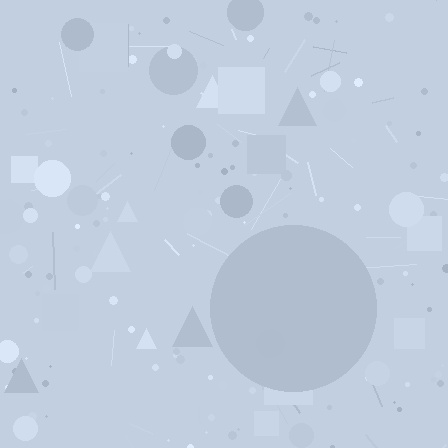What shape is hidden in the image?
A circle is hidden in the image.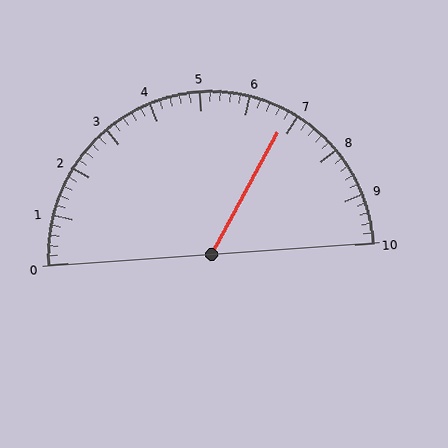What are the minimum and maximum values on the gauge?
The gauge ranges from 0 to 10.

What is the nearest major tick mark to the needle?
The nearest major tick mark is 7.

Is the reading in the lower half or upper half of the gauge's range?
The reading is in the upper half of the range (0 to 10).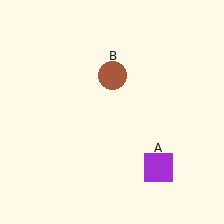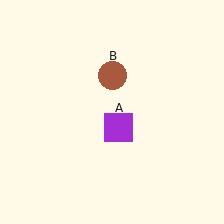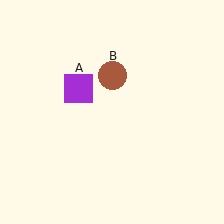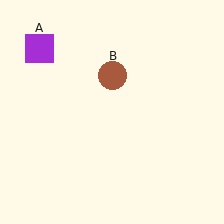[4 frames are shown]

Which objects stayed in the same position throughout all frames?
Brown circle (object B) remained stationary.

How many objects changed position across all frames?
1 object changed position: purple square (object A).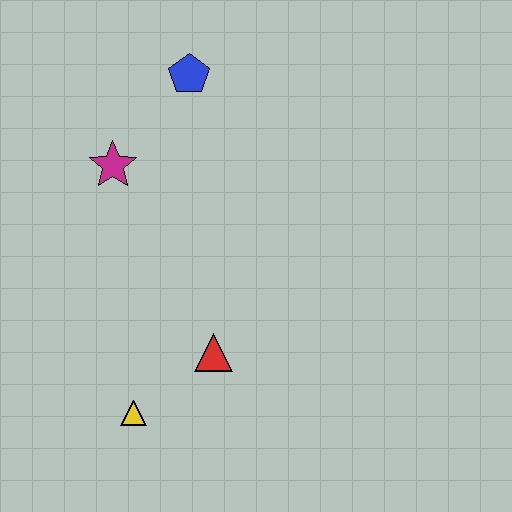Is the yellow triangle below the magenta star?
Yes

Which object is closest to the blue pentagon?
The magenta star is closest to the blue pentagon.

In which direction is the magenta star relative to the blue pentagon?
The magenta star is below the blue pentagon.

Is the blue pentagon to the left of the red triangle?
Yes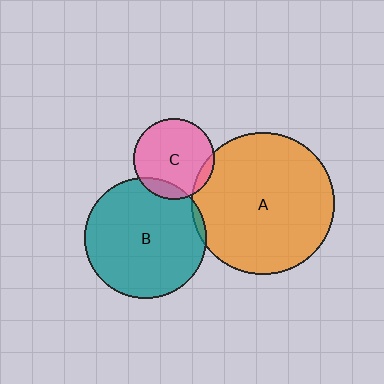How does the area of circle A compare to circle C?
Approximately 3.1 times.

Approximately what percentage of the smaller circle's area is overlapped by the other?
Approximately 10%.